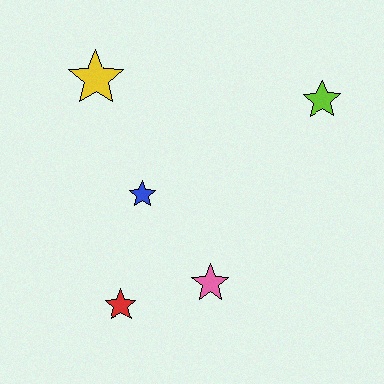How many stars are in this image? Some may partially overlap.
There are 5 stars.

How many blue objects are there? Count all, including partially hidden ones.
There is 1 blue object.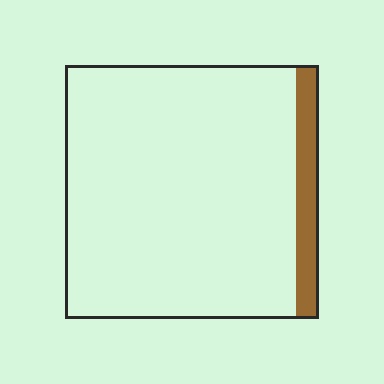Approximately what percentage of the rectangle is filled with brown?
Approximately 10%.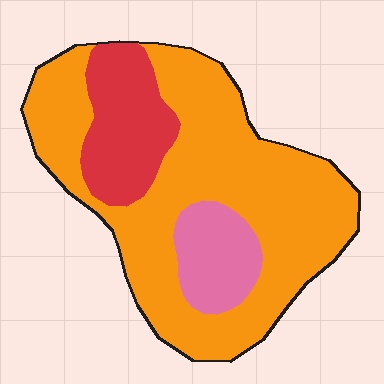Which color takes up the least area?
Pink, at roughly 10%.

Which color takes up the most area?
Orange, at roughly 70%.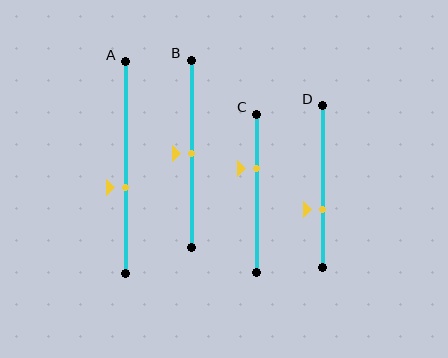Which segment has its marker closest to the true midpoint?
Segment B has its marker closest to the true midpoint.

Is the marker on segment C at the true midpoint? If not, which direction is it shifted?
No, the marker on segment C is shifted upward by about 16% of the segment length.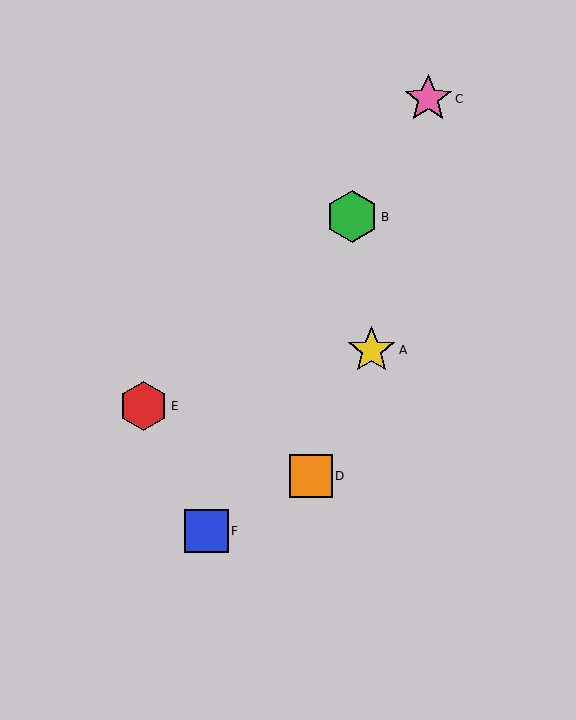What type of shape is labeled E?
Shape E is a red hexagon.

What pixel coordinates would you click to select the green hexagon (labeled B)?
Click at (352, 217) to select the green hexagon B.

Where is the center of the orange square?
The center of the orange square is at (311, 476).